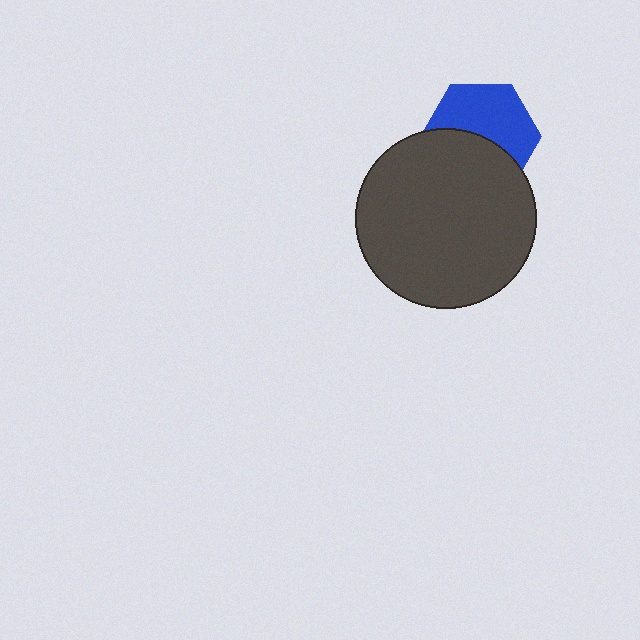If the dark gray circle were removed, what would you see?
You would see the complete blue hexagon.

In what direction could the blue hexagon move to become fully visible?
The blue hexagon could move up. That would shift it out from behind the dark gray circle entirely.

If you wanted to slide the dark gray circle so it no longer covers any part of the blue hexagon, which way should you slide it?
Slide it down — that is the most direct way to separate the two shapes.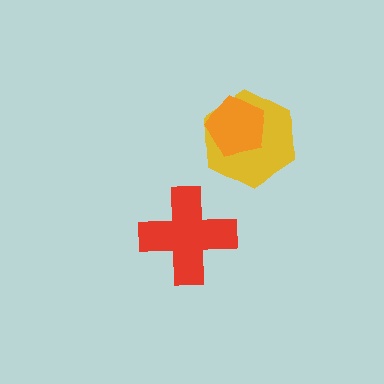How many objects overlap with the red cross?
0 objects overlap with the red cross.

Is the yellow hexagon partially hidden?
Yes, it is partially covered by another shape.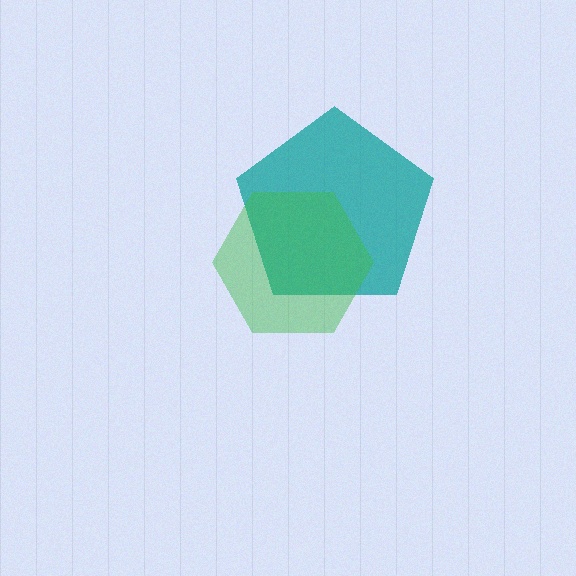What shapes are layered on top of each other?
The layered shapes are: a teal pentagon, a green hexagon.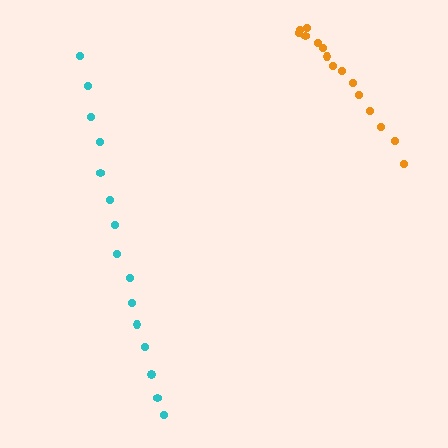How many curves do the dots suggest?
There are 2 distinct paths.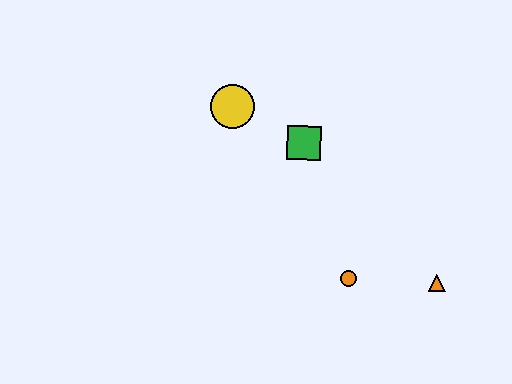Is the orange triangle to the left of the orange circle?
No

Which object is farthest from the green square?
The orange triangle is farthest from the green square.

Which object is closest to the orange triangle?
The orange circle is closest to the orange triangle.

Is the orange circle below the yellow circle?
Yes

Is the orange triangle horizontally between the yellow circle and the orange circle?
No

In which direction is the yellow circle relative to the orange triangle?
The yellow circle is to the left of the orange triangle.